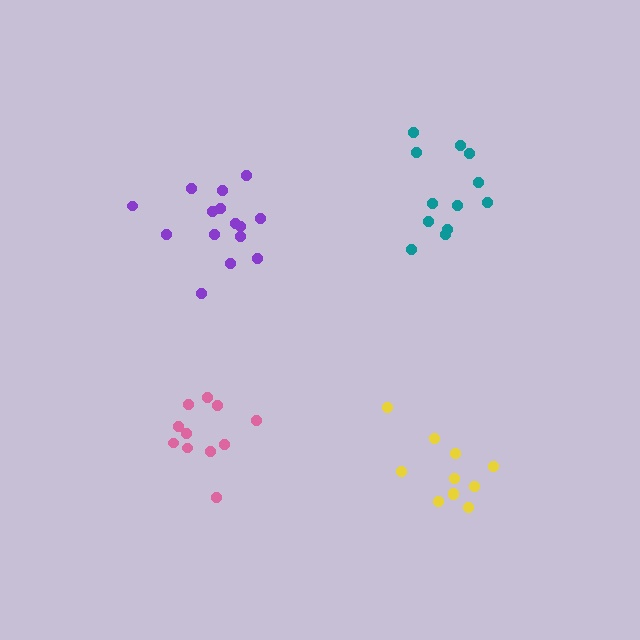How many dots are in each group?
Group 1: 11 dots, Group 2: 12 dots, Group 3: 15 dots, Group 4: 11 dots (49 total).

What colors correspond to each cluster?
The clusters are colored: yellow, teal, purple, pink.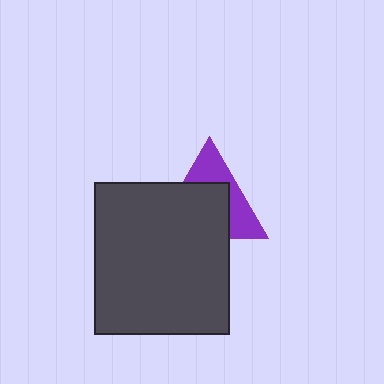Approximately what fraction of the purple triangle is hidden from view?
Roughly 59% of the purple triangle is hidden behind the dark gray rectangle.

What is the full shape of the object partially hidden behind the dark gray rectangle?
The partially hidden object is a purple triangle.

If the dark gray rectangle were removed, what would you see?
You would see the complete purple triangle.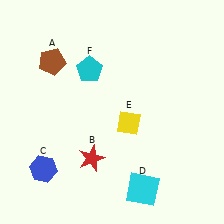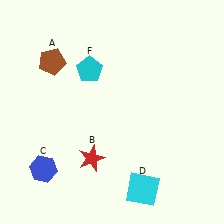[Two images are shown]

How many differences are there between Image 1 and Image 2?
There is 1 difference between the two images.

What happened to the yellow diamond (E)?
The yellow diamond (E) was removed in Image 2. It was in the bottom-right area of Image 1.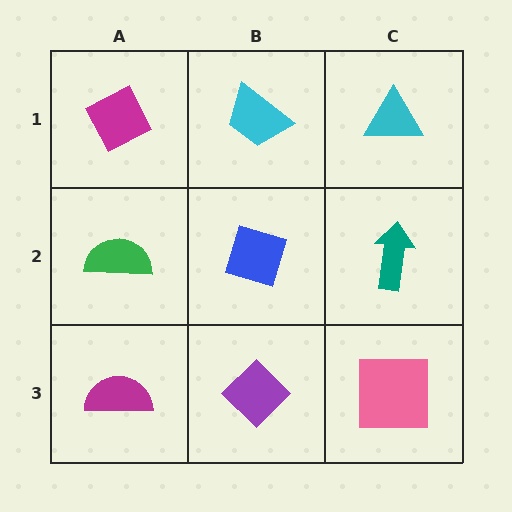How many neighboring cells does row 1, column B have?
3.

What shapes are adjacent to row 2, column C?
A cyan triangle (row 1, column C), a pink square (row 3, column C), a blue diamond (row 2, column B).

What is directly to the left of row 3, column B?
A magenta semicircle.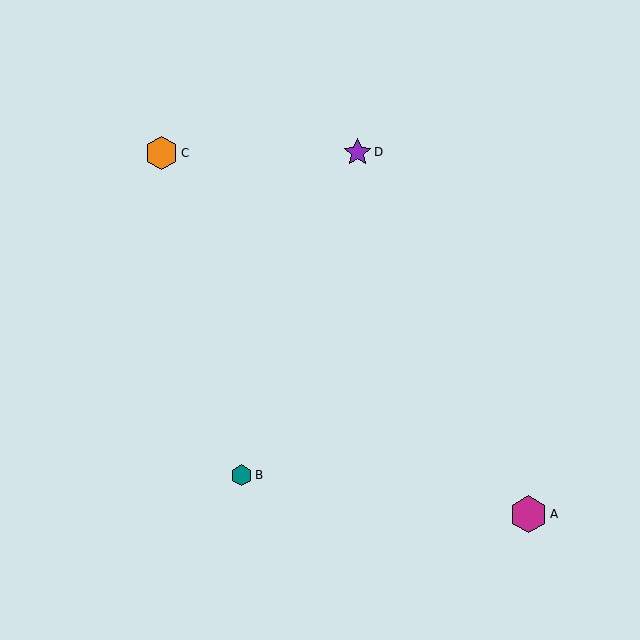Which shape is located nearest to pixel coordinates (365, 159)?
The purple star (labeled D) at (357, 152) is nearest to that location.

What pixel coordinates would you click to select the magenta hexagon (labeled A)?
Click at (529, 514) to select the magenta hexagon A.